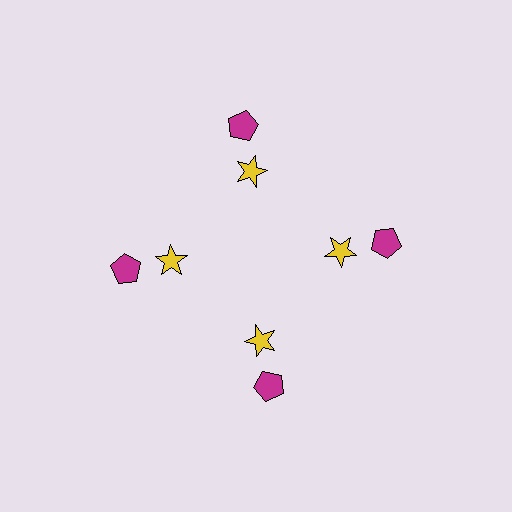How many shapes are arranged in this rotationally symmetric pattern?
There are 8 shapes, arranged in 4 groups of 2.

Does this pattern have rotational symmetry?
Yes, this pattern has 4-fold rotational symmetry. It looks the same after rotating 90 degrees around the center.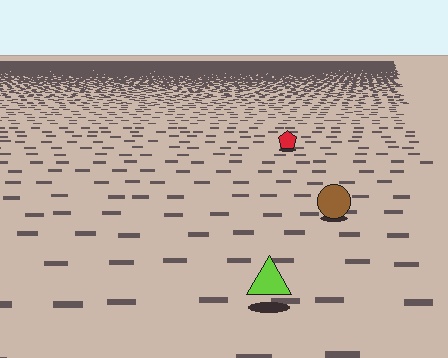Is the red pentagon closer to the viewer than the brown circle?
No. The brown circle is closer — you can tell from the texture gradient: the ground texture is coarser near it.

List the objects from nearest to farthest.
From nearest to farthest: the lime triangle, the brown circle, the red pentagon.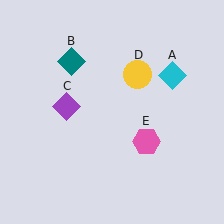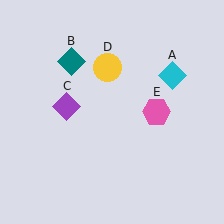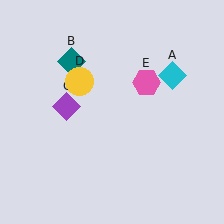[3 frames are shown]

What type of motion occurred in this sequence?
The yellow circle (object D), pink hexagon (object E) rotated counterclockwise around the center of the scene.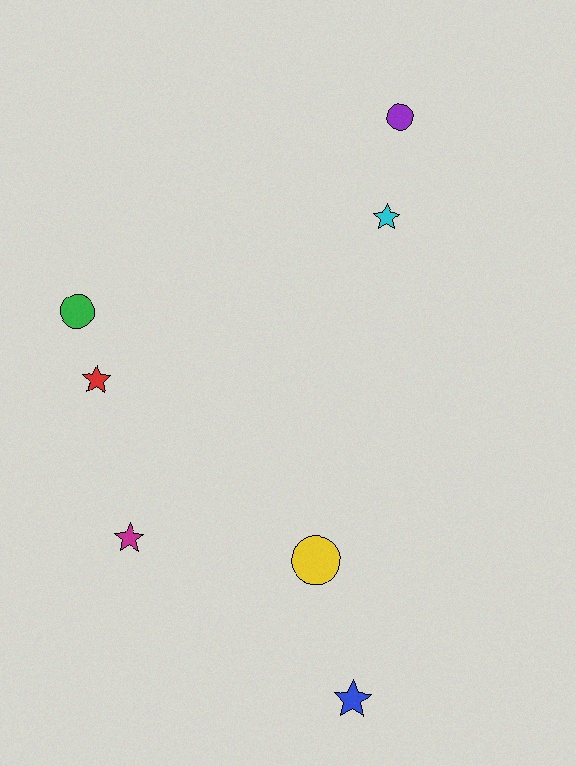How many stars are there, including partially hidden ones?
There are 4 stars.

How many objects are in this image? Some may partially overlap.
There are 7 objects.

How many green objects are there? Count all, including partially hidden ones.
There is 1 green object.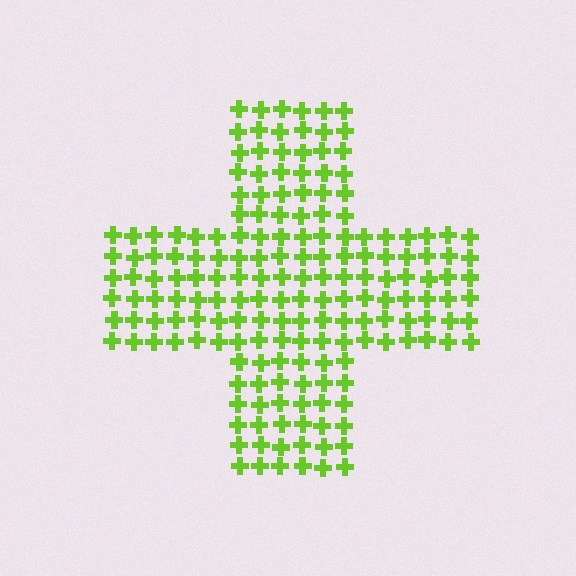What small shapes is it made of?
It is made of small crosses.